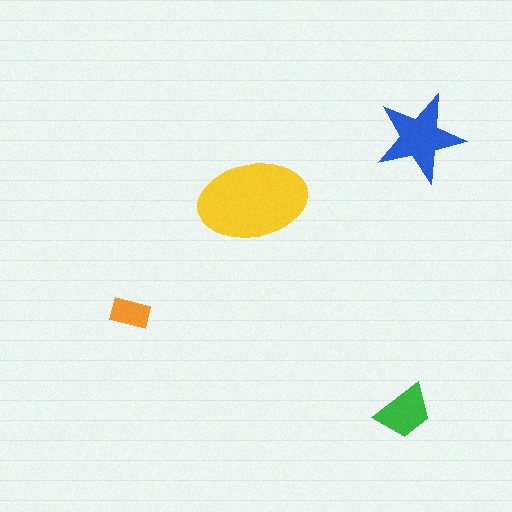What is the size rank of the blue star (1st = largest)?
2nd.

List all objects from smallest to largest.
The orange rectangle, the green trapezoid, the blue star, the yellow ellipse.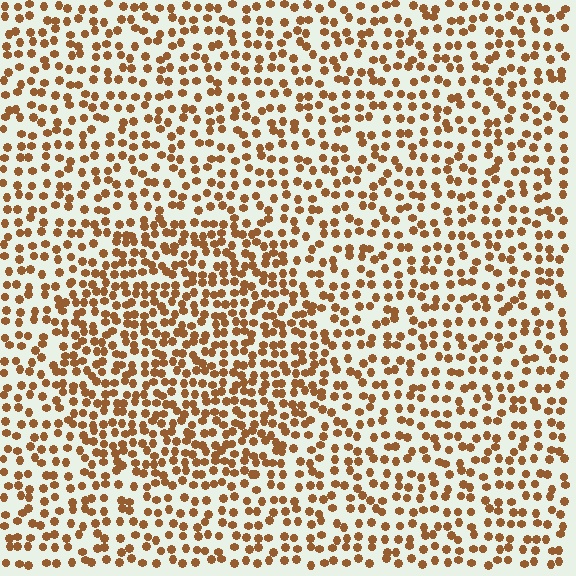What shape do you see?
I see a circle.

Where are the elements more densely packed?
The elements are more densely packed inside the circle boundary.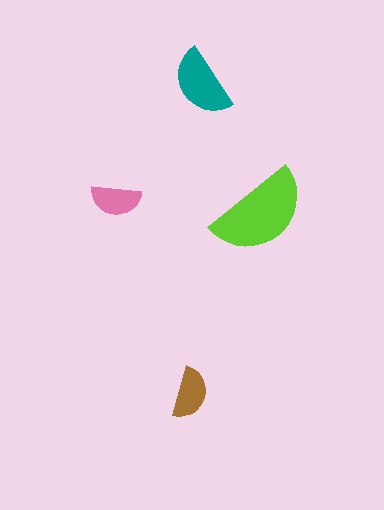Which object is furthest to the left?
The pink semicircle is leftmost.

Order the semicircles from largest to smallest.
the lime one, the teal one, the brown one, the pink one.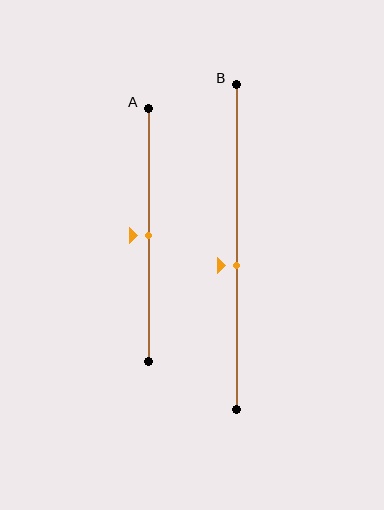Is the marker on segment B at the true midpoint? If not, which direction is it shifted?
No, the marker on segment B is shifted downward by about 6% of the segment length.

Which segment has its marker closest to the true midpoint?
Segment A has its marker closest to the true midpoint.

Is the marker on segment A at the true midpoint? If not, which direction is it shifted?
Yes, the marker on segment A is at the true midpoint.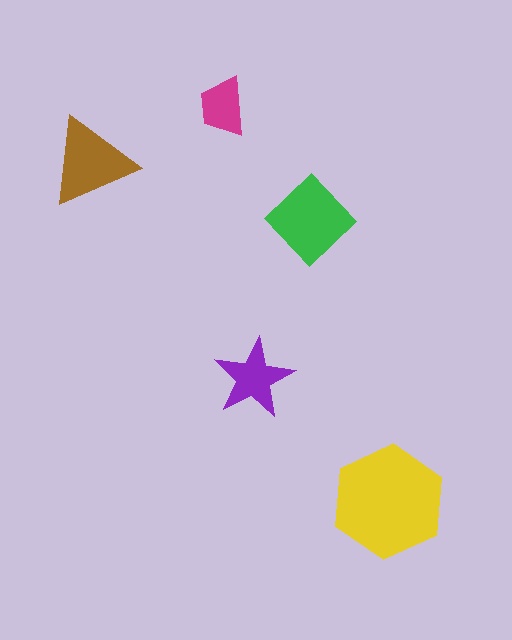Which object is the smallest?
The magenta trapezoid.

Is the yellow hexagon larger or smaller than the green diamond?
Larger.